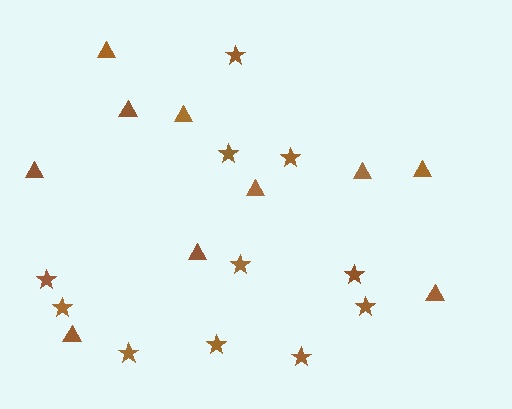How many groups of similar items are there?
There are 2 groups: one group of stars (11) and one group of triangles (10).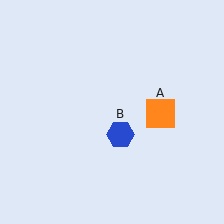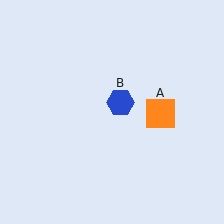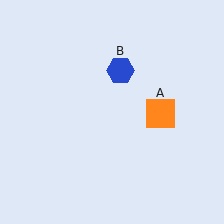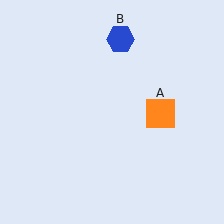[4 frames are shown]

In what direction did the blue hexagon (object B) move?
The blue hexagon (object B) moved up.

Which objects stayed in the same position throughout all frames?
Orange square (object A) remained stationary.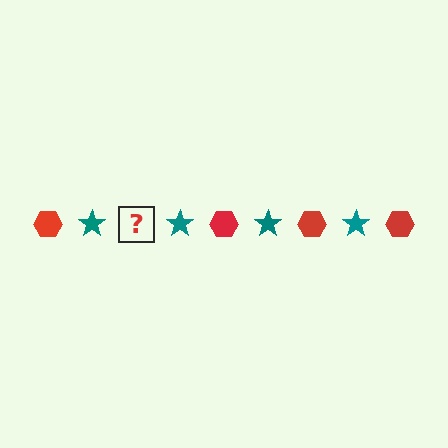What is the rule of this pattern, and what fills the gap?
The rule is that the pattern alternates between red hexagon and teal star. The gap should be filled with a red hexagon.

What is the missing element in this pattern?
The missing element is a red hexagon.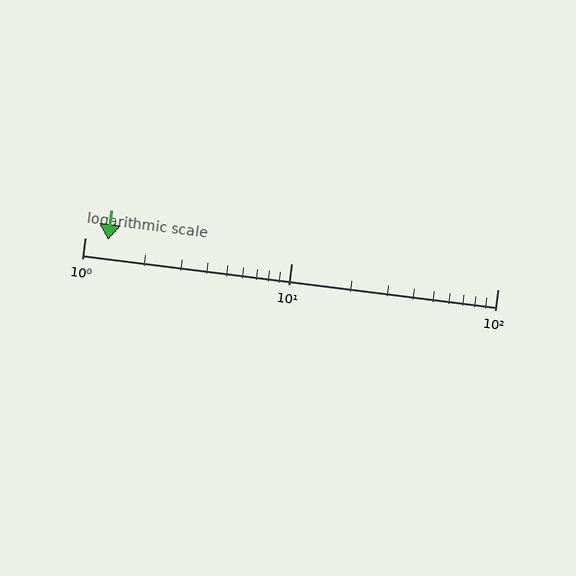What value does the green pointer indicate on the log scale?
The pointer indicates approximately 1.3.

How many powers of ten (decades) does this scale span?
The scale spans 2 decades, from 1 to 100.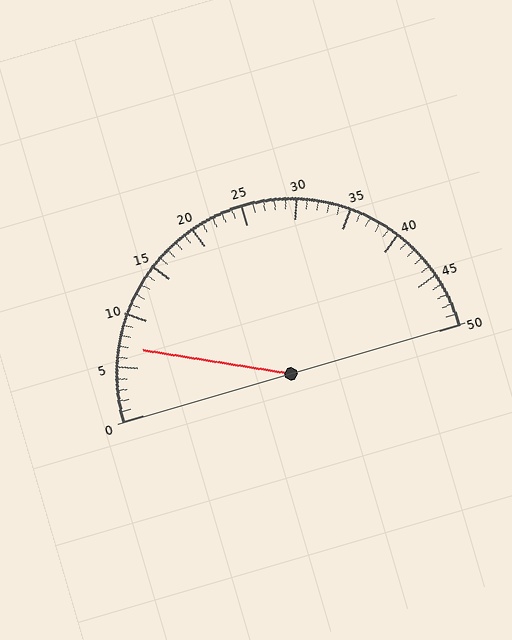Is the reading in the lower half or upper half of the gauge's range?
The reading is in the lower half of the range (0 to 50).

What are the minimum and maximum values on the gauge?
The gauge ranges from 0 to 50.